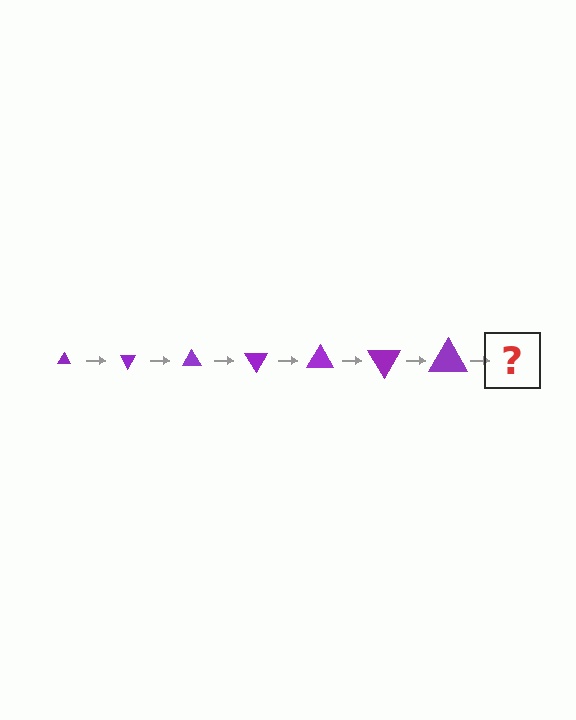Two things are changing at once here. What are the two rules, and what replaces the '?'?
The two rules are that the triangle grows larger each step and it rotates 60 degrees each step. The '?' should be a triangle, larger than the previous one and rotated 420 degrees from the start.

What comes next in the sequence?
The next element should be a triangle, larger than the previous one and rotated 420 degrees from the start.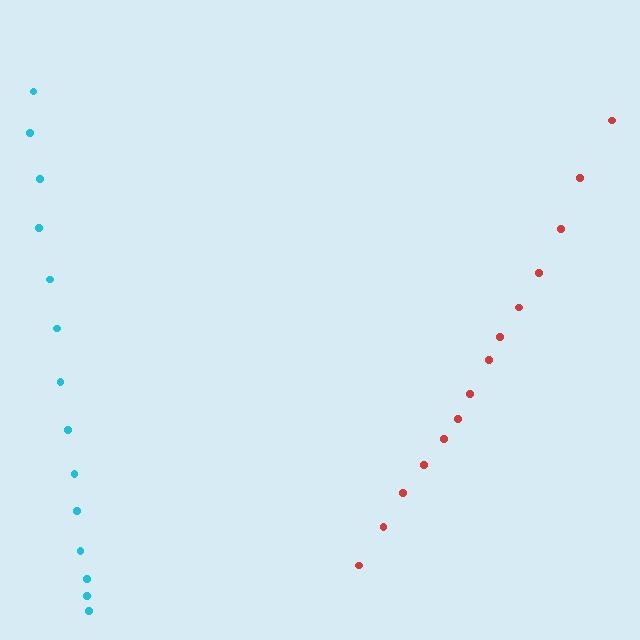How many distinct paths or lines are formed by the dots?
There are 2 distinct paths.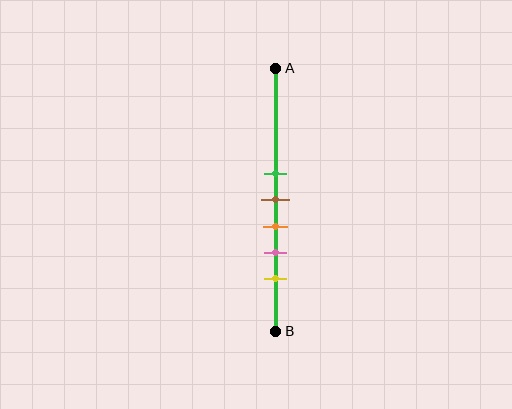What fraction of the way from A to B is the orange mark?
The orange mark is approximately 60% (0.6) of the way from A to B.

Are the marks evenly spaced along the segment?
Yes, the marks are approximately evenly spaced.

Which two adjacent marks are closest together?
The green and brown marks are the closest adjacent pair.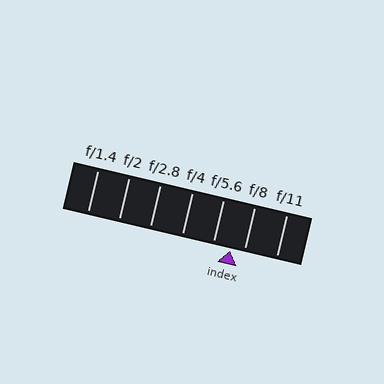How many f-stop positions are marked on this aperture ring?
There are 7 f-stop positions marked.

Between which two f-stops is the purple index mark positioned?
The index mark is between f/5.6 and f/8.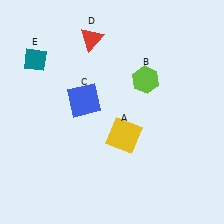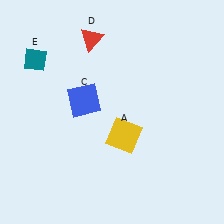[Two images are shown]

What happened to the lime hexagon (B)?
The lime hexagon (B) was removed in Image 2. It was in the top-right area of Image 1.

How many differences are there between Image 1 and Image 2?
There is 1 difference between the two images.